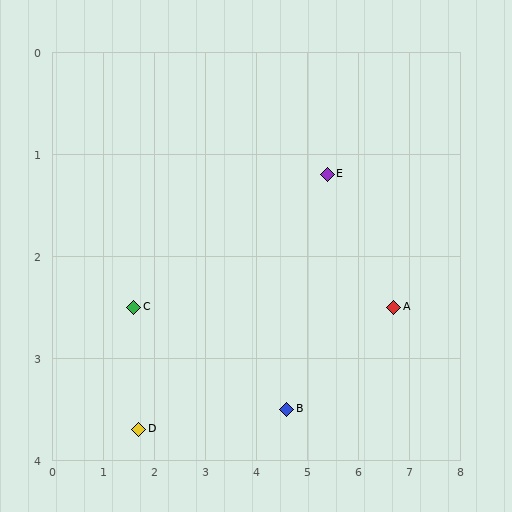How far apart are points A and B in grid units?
Points A and B are about 2.3 grid units apart.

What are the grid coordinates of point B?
Point B is at approximately (4.6, 3.5).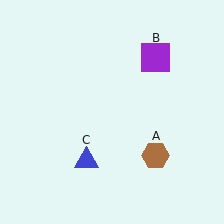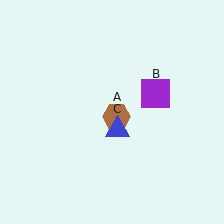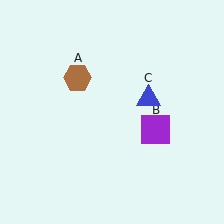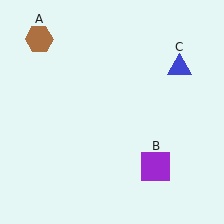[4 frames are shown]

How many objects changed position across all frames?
3 objects changed position: brown hexagon (object A), purple square (object B), blue triangle (object C).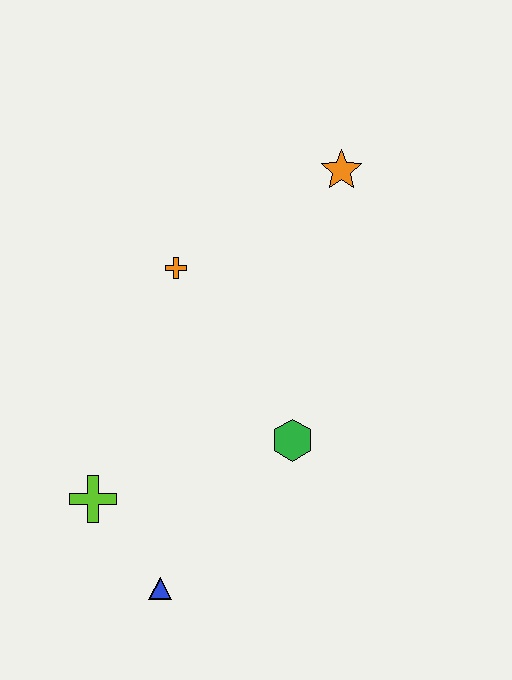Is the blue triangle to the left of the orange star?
Yes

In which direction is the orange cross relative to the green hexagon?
The orange cross is above the green hexagon.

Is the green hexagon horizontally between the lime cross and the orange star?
Yes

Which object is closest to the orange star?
The orange cross is closest to the orange star.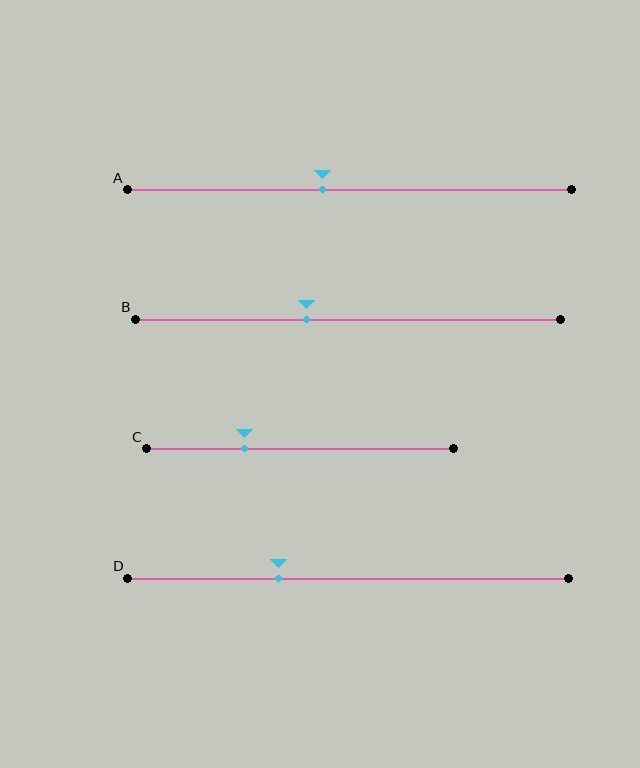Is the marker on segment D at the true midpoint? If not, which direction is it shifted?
No, the marker on segment D is shifted to the left by about 16% of the segment length.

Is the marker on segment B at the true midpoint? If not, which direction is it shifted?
No, the marker on segment B is shifted to the left by about 10% of the segment length.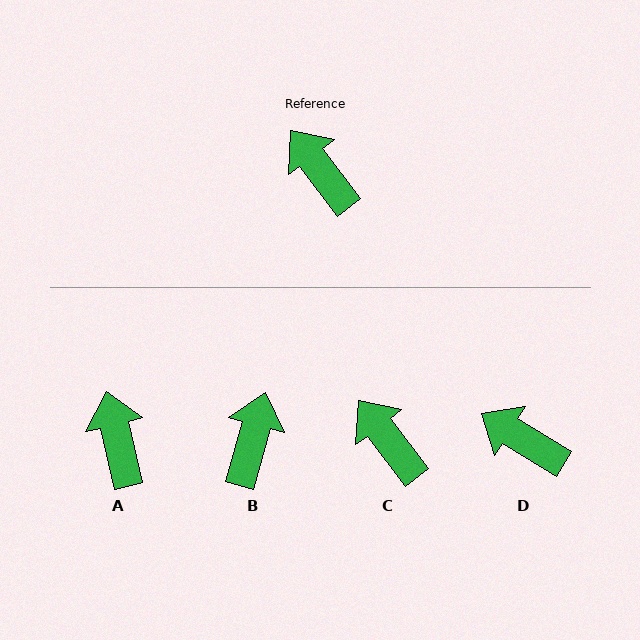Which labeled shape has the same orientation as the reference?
C.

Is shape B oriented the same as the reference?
No, it is off by about 52 degrees.